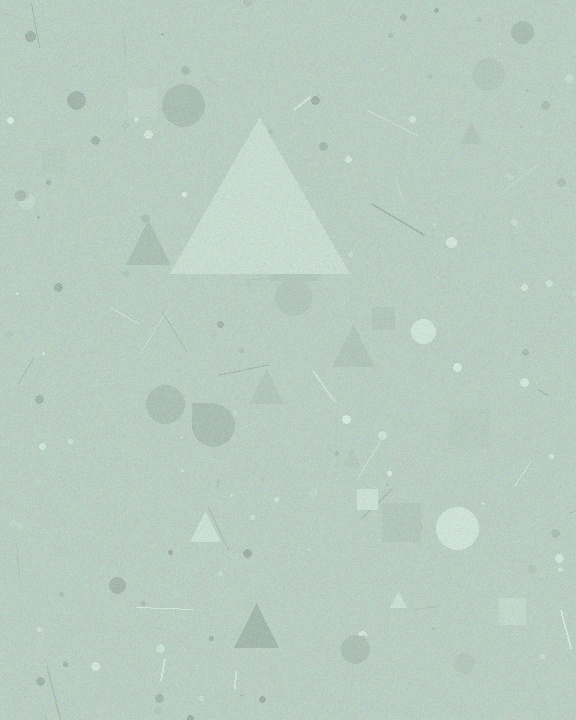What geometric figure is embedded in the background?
A triangle is embedded in the background.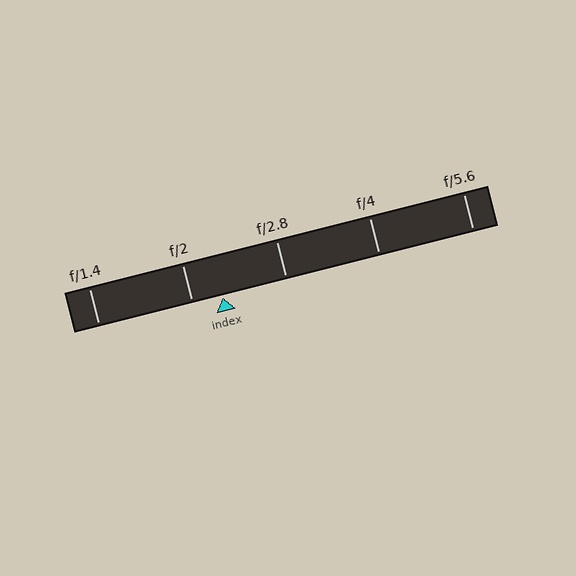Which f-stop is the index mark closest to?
The index mark is closest to f/2.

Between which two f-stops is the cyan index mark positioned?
The index mark is between f/2 and f/2.8.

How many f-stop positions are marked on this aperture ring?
There are 5 f-stop positions marked.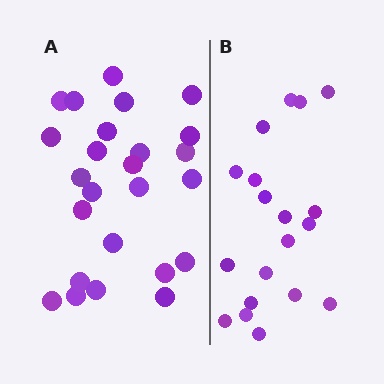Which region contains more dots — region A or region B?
Region A (the left region) has more dots.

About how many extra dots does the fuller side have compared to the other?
Region A has about 6 more dots than region B.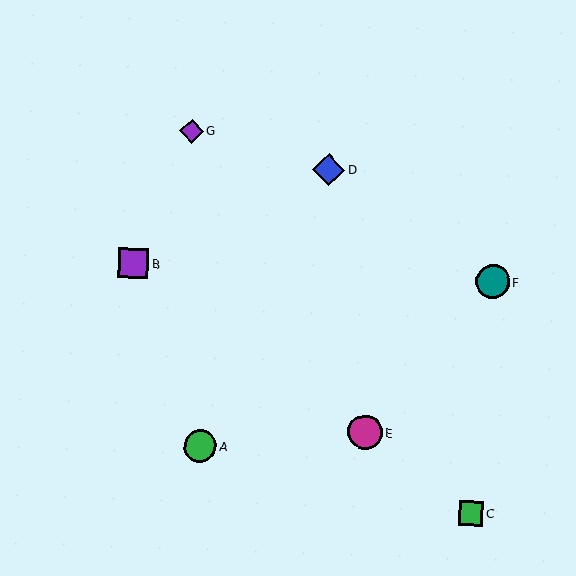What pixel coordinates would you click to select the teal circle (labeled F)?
Click at (493, 282) to select the teal circle F.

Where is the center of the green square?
The center of the green square is at (471, 514).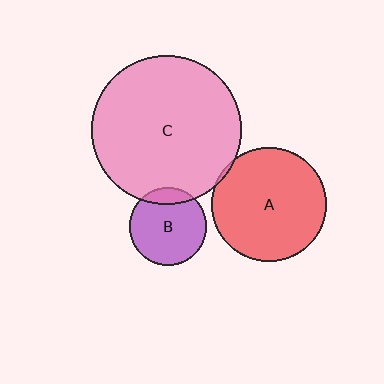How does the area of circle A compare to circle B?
Approximately 2.2 times.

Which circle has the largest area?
Circle C (pink).